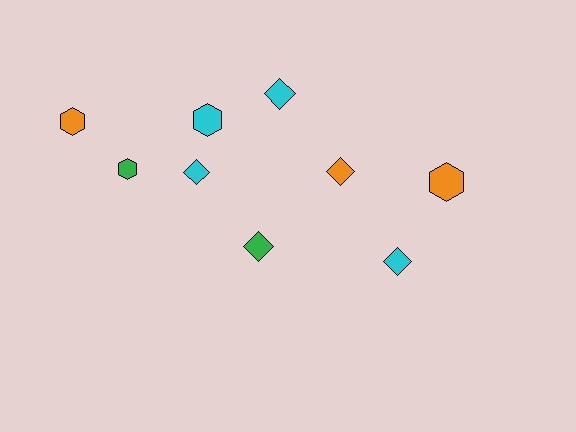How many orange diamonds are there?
There is 1 orange diamond.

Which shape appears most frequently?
Diamond, with 5 objects.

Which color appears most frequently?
Cyan, with 4 objects.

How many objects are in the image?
There are 9 objects.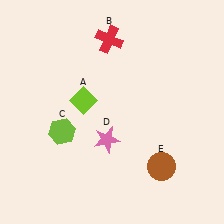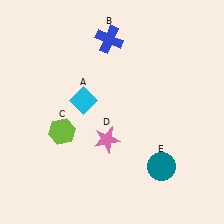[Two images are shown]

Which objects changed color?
A changed from lime to cyan. B changed from red to blue. E changed from brown to teal.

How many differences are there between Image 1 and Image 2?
There are 3 differences between the two images.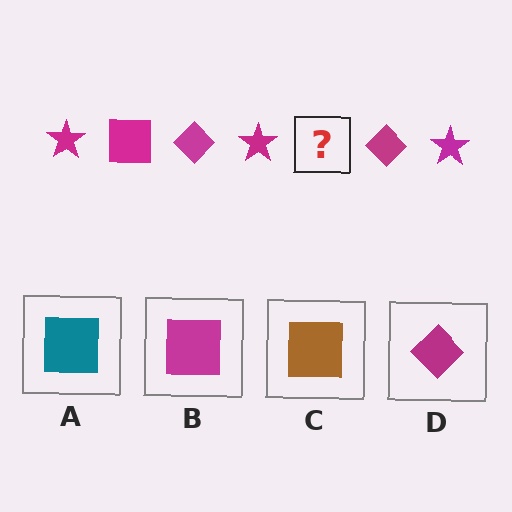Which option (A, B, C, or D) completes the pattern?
B.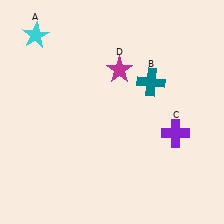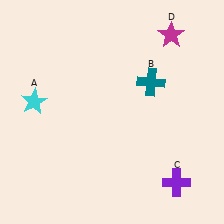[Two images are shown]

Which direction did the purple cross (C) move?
The purple cross (C) moved down.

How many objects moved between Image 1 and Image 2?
3 objects moved between the two images.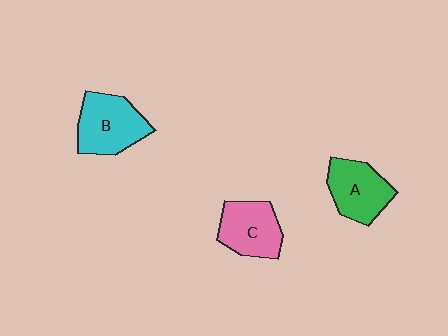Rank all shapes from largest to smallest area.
From largest to smallest: B (cyan), A (green), C (pink).